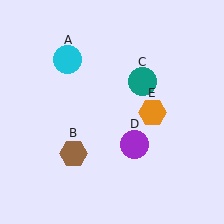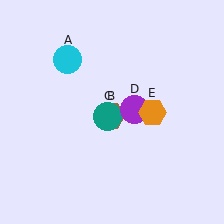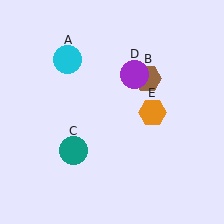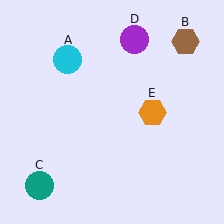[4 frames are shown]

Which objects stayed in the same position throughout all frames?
Cyan circle (object A) and orange hexagon (object E) remained stationary.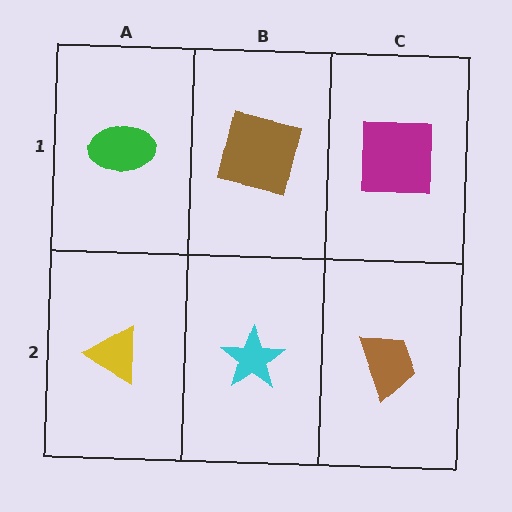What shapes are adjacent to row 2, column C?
A magenta square (row 1, column C), a cyan star (row 2, column B).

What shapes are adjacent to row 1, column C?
A brown trapezoid (row 2, column C), a brown square (row 1, column B).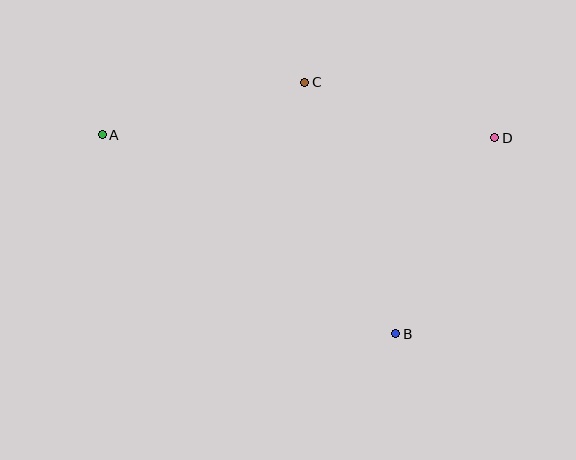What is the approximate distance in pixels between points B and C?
The distance between B and C is approximately 267 pixels.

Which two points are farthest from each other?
Points A and D are farthest from each other.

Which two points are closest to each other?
Points C and D are closest to each other.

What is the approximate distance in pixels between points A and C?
The distance between A and C is approximately 209 pixels.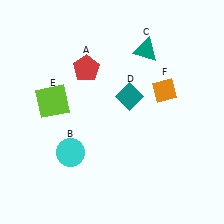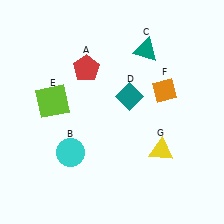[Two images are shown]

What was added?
A yellow triangle (G) was added in Image 2.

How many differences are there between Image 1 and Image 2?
There is 1 difference between the two images.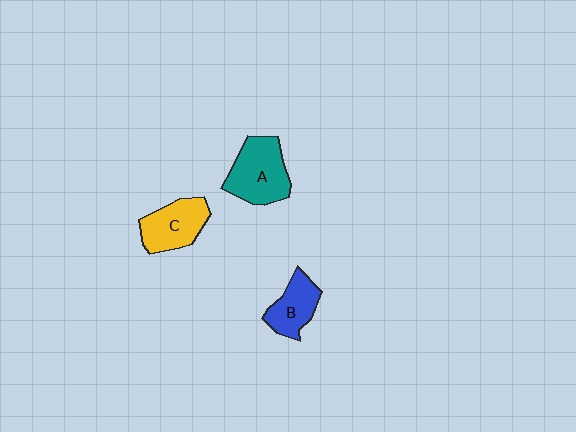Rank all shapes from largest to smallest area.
From largest to smallest: A (teal), C (yellow), B (blue).